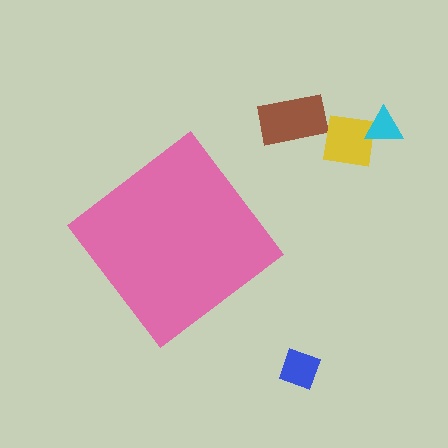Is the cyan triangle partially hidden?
No, the cyan triangle is fully visible.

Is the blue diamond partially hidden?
No, the blue diamond is fully visible.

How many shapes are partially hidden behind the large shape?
0 shapes are partially hidden.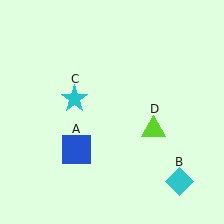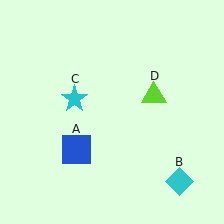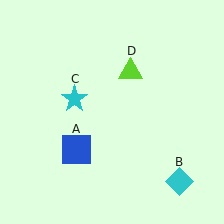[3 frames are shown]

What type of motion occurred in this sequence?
The lime triangle (object D) rotated counterclockwise around the center of the scene.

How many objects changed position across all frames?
1 object changed position: lime triangle (object D).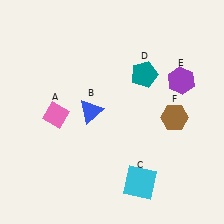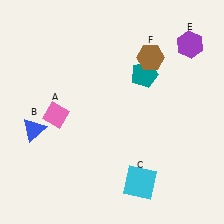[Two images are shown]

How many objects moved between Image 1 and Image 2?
3 objects moved between the two images.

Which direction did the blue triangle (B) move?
The blue triangle (B) moved left.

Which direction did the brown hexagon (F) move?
The brown hexagon (F) moved up.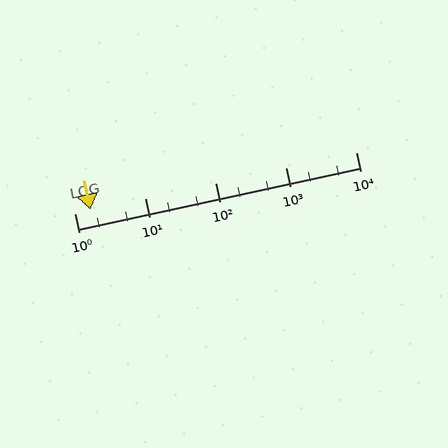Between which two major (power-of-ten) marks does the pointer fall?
The pointer is between 1 and 10.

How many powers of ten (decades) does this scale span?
The scale spans 4 decades, from 1 to 10000.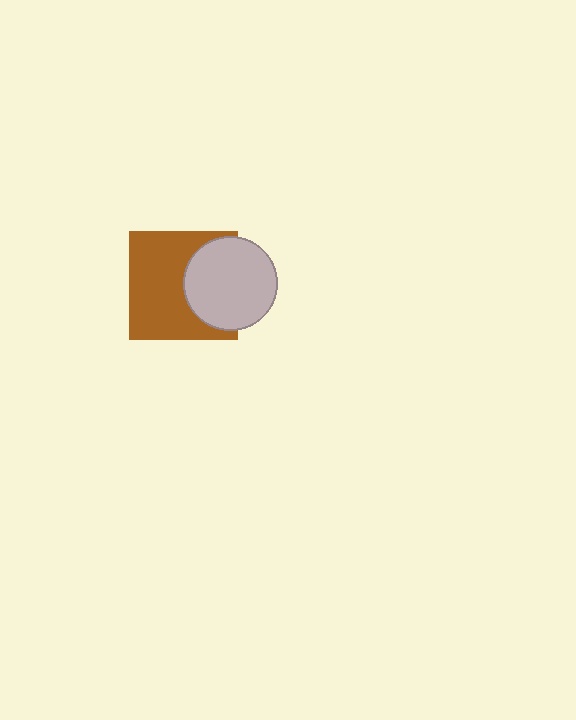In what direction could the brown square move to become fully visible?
The brown square could move left. That would shift it out from behind the light gray circle entirely.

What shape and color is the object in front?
The object in front is a light gray circle.